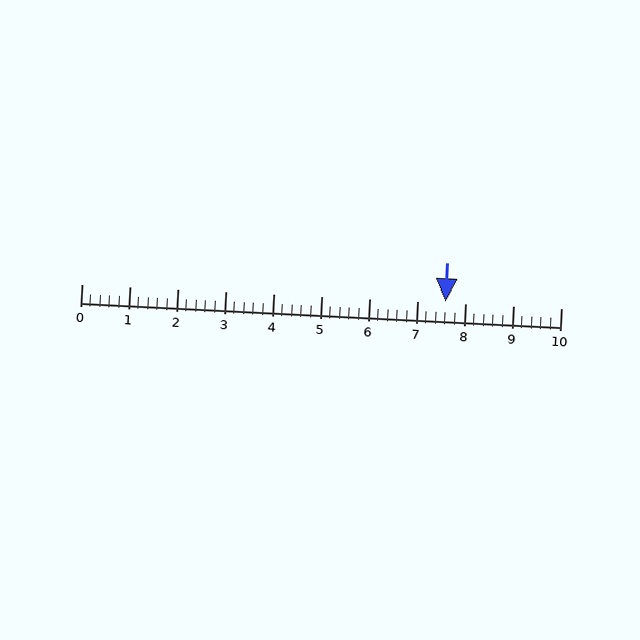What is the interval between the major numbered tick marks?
The major tick marks are spaced 1 units apart.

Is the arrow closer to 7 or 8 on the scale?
The arrow is closer to 8.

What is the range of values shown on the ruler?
The ruler shows values from 0 to 10.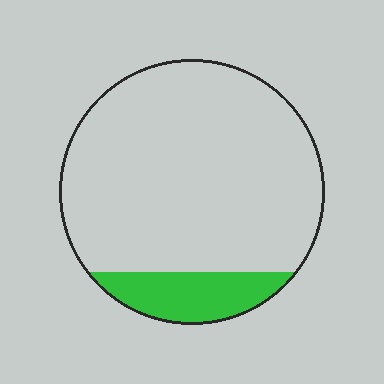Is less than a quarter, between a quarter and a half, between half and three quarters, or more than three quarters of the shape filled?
Less than a quarter.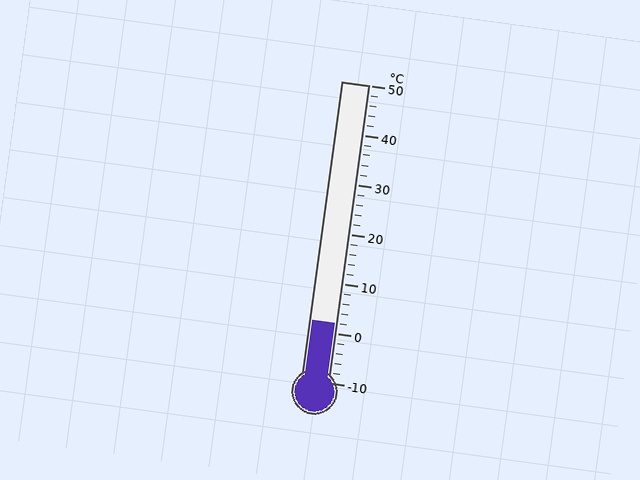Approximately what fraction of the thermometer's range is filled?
The thermometer is filled to approximately 20% of its range.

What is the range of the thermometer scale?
The thermometer scale ranges from -10°C to 50°C.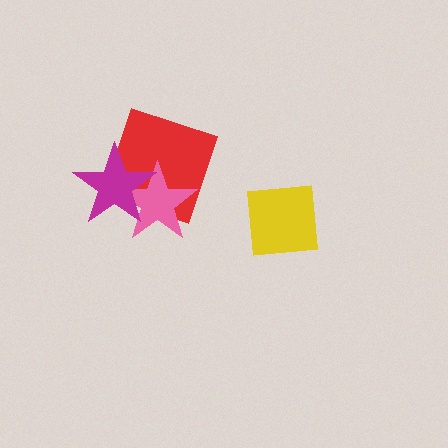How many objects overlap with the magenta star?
2 objects overlap with the magenta star.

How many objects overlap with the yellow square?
0 objects overlap with the yellow square.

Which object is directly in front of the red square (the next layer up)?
The pink star is directly in front of the red square.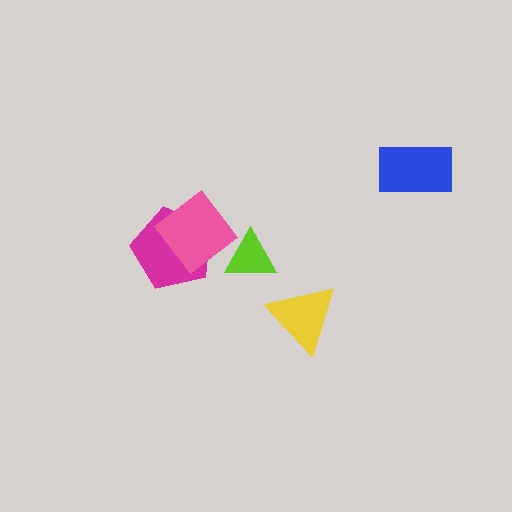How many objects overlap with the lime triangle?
0 objects overlap with the lime triangle.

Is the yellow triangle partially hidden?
No, no other shape covers it.